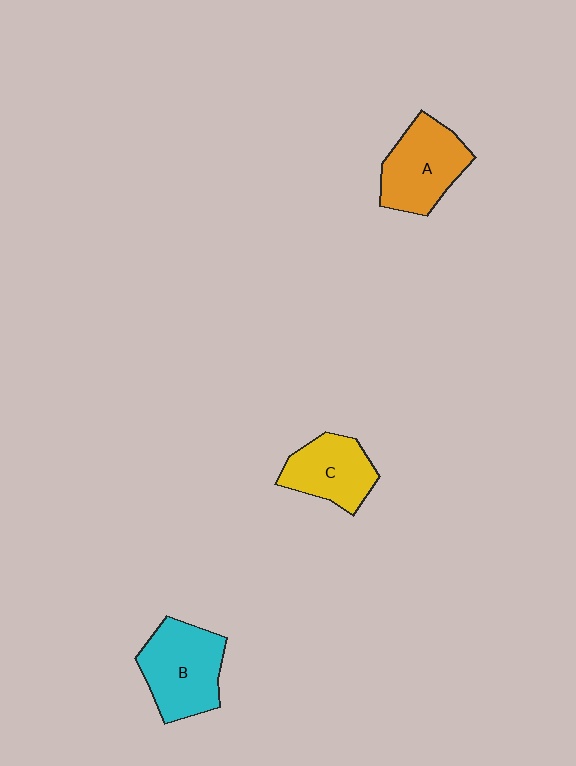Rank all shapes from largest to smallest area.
From largest to smallest: B (cyan), A (orange), C (yellow).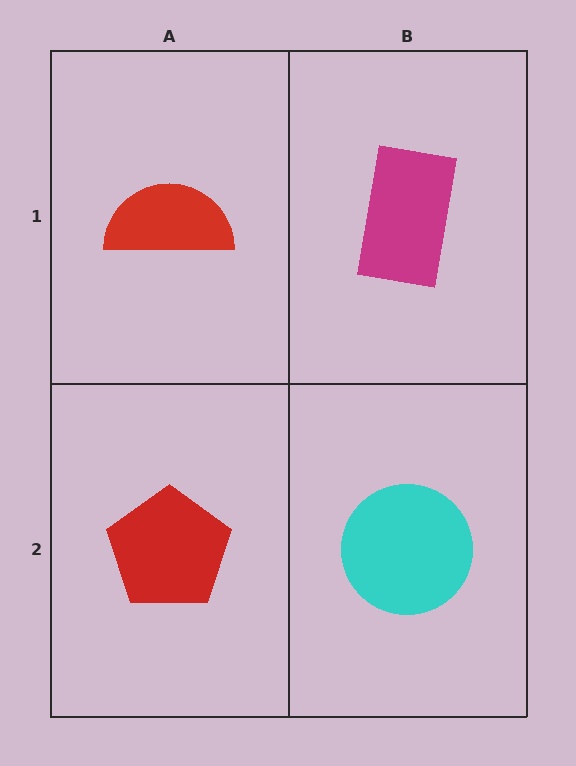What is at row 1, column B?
A magenta rectangle.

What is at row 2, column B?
A cyan circle.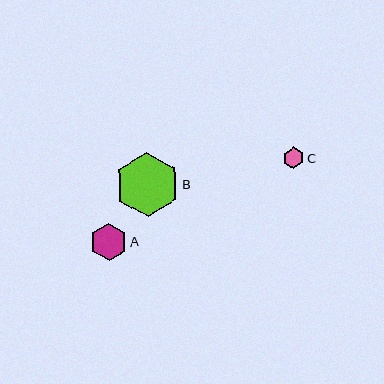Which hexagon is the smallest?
Hexagon C is the smallest with a size of approximately 21 pixels.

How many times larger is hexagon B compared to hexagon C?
Hexagon B is approximately 3.0 times the size of hexagon C.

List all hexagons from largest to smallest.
From largest to smallest: B, A, C.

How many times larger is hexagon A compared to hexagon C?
Hexagon A is approximately 1.7 times the size of hexagon C.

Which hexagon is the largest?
Hexagon B is the largest with a size of approximately 64 pixels.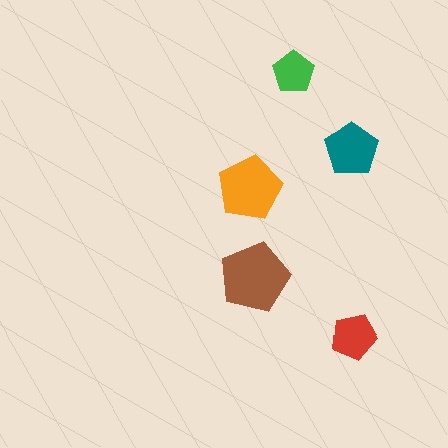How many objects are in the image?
There are 5 objects in the image.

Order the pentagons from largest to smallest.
the brown one, the orange one, the teal one, the red one, the green one.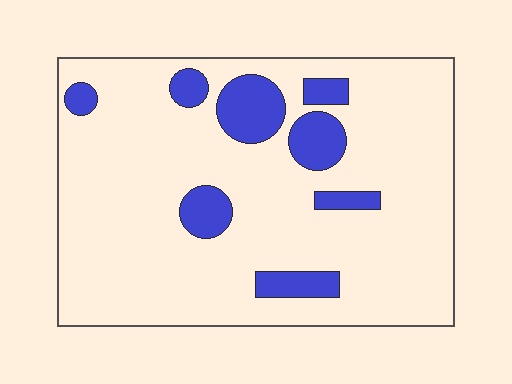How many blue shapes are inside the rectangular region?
8.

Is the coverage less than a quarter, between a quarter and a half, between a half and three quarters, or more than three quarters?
Less than a quarter.